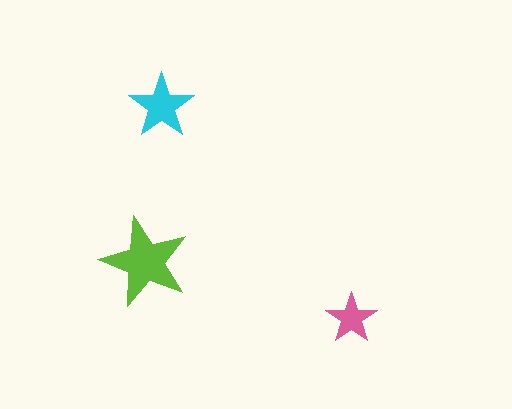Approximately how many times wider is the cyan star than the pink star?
About 1.5 times wider.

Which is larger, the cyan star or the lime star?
The lime one.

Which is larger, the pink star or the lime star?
The lime one.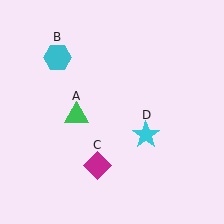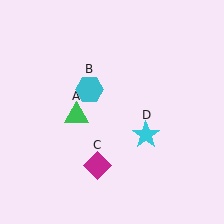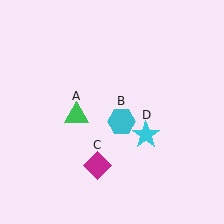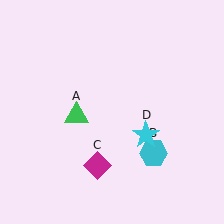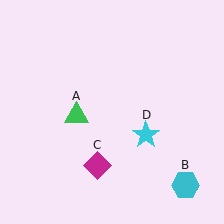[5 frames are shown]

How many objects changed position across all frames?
1 object changed position: cyan hexagon (object B).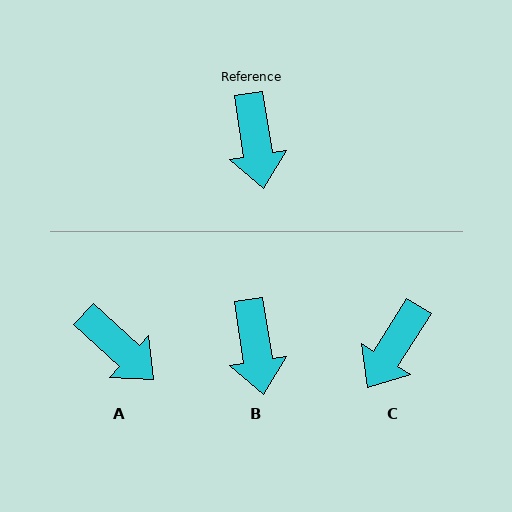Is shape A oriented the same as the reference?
No, it is off by about 38 degrees.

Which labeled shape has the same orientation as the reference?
B.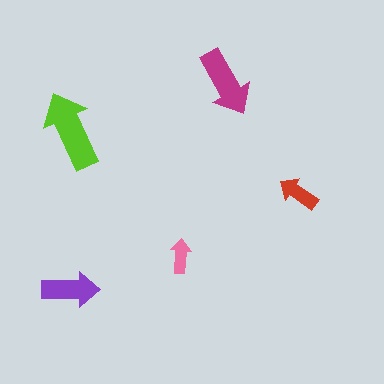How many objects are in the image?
There are 5 objects in the image.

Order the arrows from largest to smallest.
the lime one, the magenta one, the purple one, the red one, the pink one.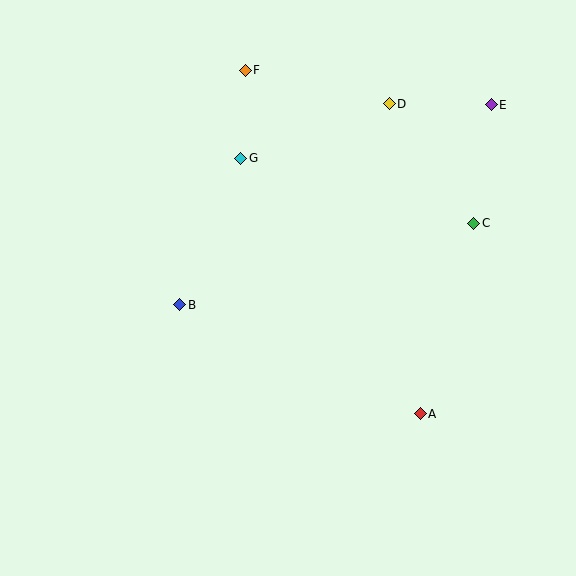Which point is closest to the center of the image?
Point B at (180, 305) is closest to the center.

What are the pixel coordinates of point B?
Point B is at (180, 305).